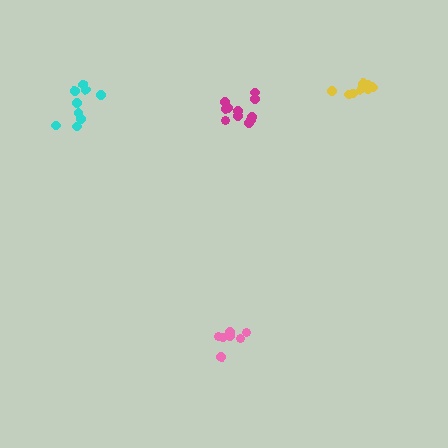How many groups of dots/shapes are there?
There are 4 groups.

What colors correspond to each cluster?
The clusters are colored: yellow, pink, cyan, magenta.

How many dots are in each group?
Group 1: 9 dots, Group 2: 7 dots, Group 3: 9 dots, Group 4: 11 dots (36 total).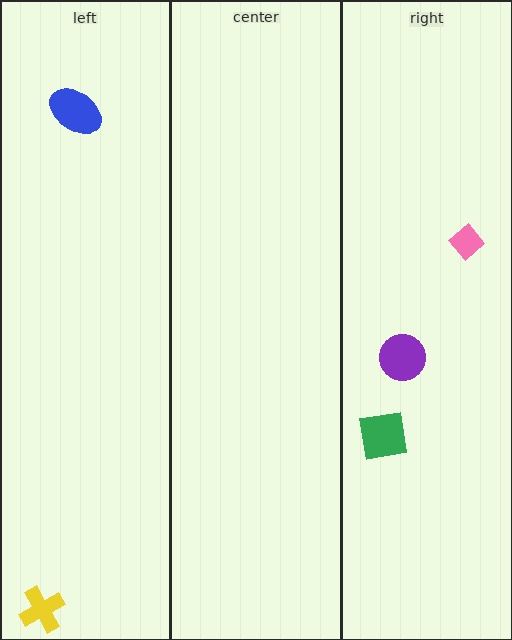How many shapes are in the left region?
2.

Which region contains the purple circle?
The right region.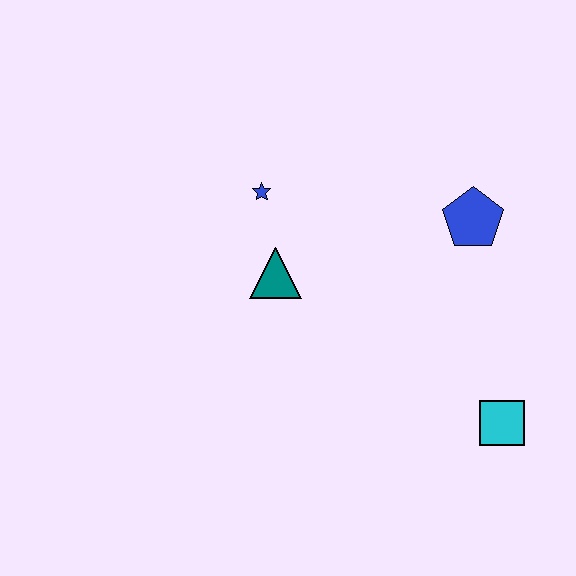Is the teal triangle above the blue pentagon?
No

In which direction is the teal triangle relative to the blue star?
The teal triangle is below the blue star.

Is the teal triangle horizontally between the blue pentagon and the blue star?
Yes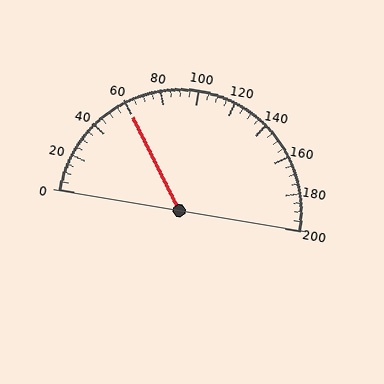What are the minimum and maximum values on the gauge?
The gauge ranges from 0 to 200.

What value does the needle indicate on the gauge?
The needle indicates approximately 60.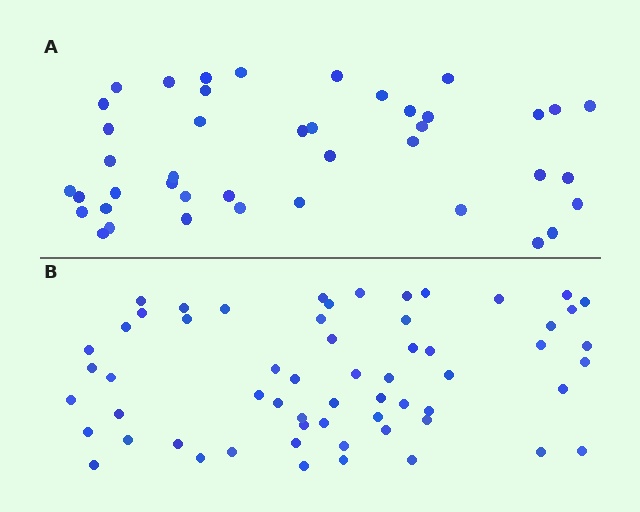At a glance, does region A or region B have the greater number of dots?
Region B (the bottom region) has more dots.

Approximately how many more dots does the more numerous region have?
Region B has approximately 20 more dots than region A.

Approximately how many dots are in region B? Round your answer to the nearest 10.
About 60 dots.